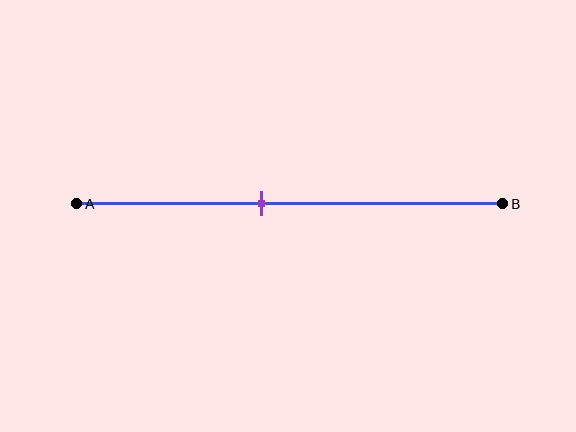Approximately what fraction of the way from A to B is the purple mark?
The purple mark is approximately 45% of the way from A to B.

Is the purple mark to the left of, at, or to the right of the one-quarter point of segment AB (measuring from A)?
The purple mark is to the right of the one-quarter point of segment AB.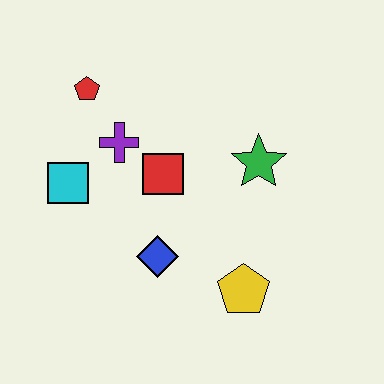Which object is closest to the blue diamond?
The red square is closest to the blue diamond.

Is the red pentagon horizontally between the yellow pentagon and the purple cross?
No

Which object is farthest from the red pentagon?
The yellow pentagon is farthest from the red pentagon.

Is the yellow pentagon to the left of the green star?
Yes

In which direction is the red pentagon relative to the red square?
The red pentagon is above the red square.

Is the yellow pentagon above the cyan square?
No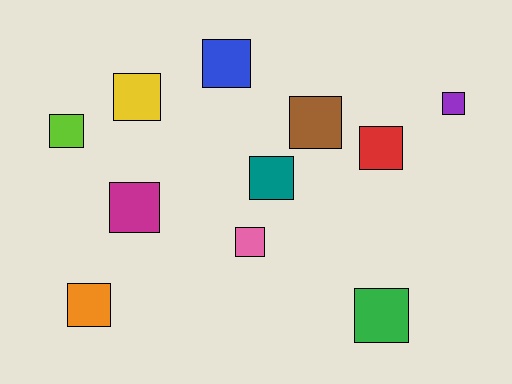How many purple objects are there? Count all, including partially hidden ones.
There is 1 purple object.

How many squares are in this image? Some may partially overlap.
There are 11 squares.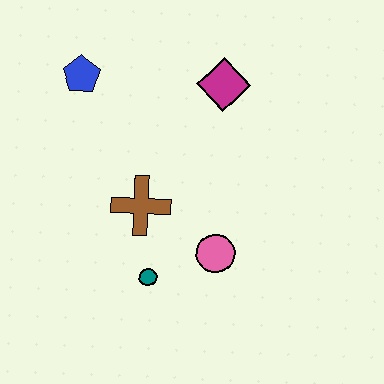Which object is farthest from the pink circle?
The blue pentagon is farthest from the pink circle.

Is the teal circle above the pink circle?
No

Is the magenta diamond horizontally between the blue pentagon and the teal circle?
No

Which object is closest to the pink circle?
The teal circle is closest to the pink circle.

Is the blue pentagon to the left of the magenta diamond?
Yes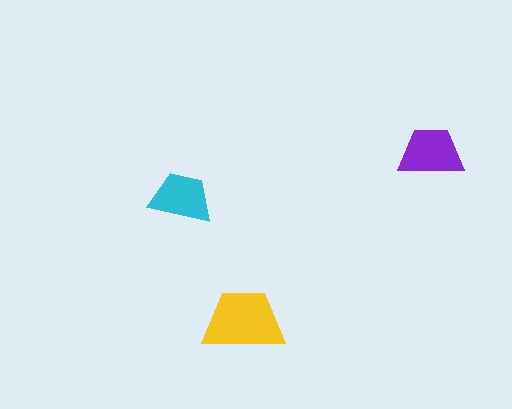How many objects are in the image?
There are 3 objects in the image.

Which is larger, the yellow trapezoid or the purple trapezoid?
The yellow one.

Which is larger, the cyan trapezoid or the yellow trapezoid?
The yellow one.